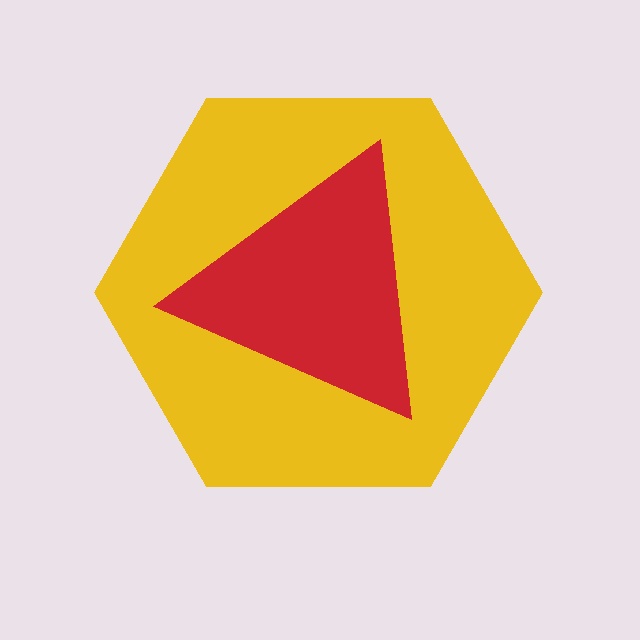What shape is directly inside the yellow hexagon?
The red triangle.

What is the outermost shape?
The yellow hexagon.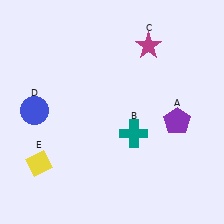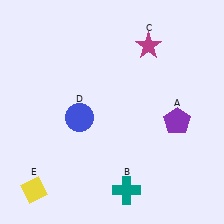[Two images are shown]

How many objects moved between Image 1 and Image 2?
3 objects moved between the two images.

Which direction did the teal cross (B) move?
The teal cross (B) moved down.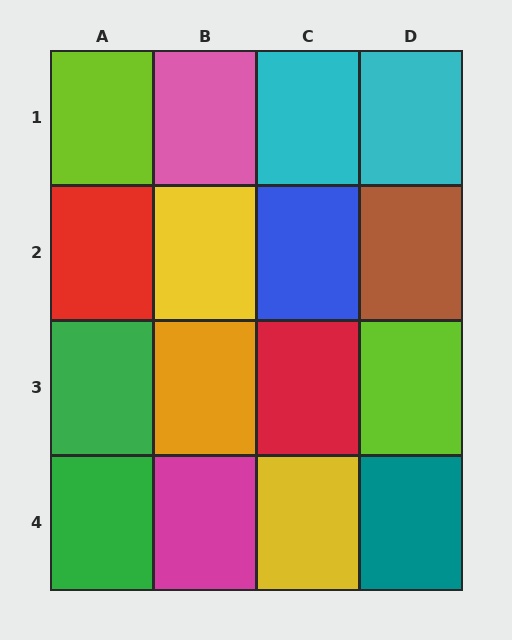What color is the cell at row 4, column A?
Green.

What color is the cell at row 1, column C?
Cyan.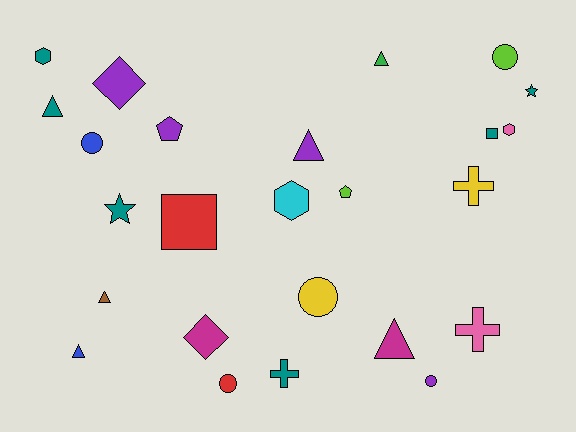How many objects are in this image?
There are 25 objects.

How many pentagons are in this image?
There are 2 pentagons.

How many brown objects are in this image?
There is 1 brown object.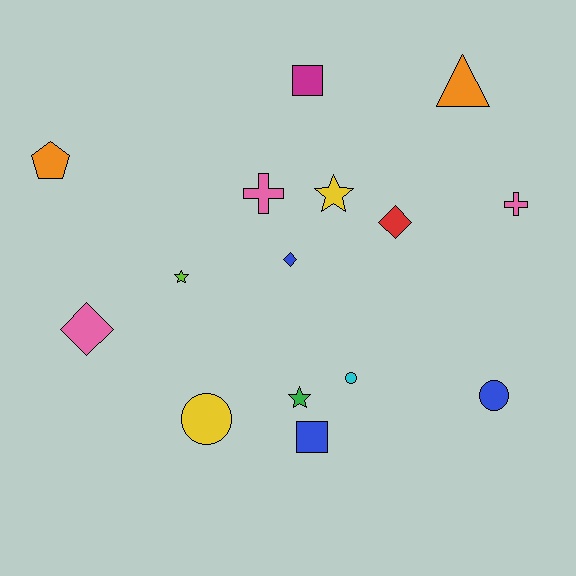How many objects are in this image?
There are 15 objects.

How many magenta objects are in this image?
There is 1 magenta object.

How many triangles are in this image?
There is 1 triangle.